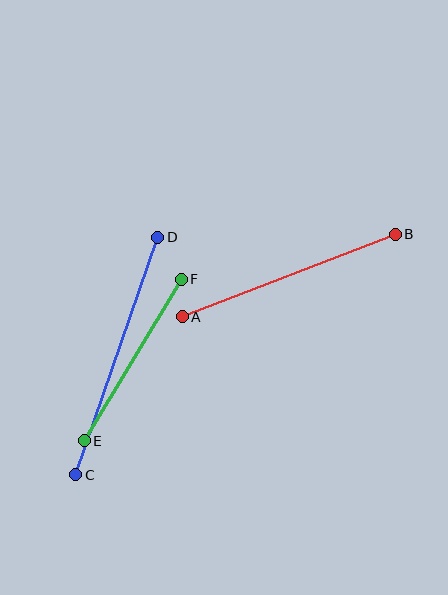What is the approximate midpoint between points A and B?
The midpoint is at approximately (289, 276) pixels.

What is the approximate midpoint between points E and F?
The midpoint is at approximately (133, 360) pixels.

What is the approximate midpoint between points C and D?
The midpoint is at approximately (117, 356) pixels.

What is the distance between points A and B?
The distance is approximately 228 pixels.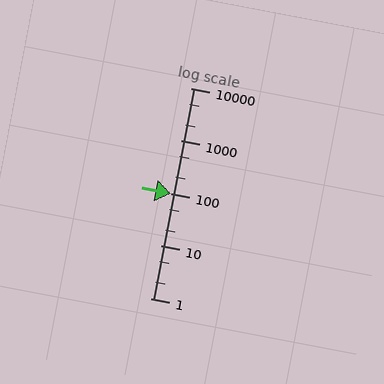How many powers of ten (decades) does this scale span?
The scale spans 4 decades, from 1 to 10000.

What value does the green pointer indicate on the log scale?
The pointer indicates approximately 96.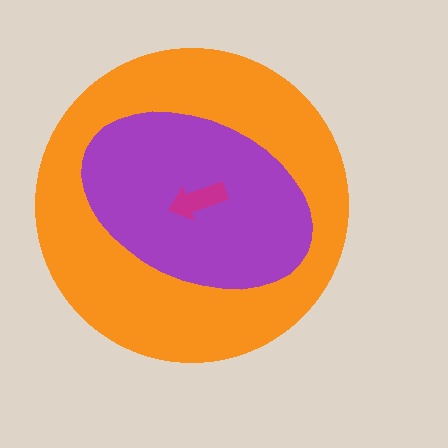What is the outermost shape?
The orange circle.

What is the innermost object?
The magenta arrow.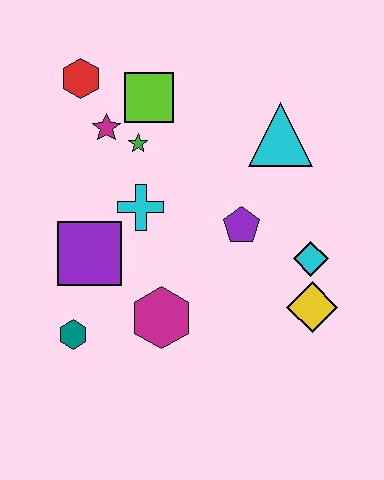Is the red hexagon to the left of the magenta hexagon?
Yes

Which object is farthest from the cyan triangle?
The teal hexagon is farthest from the cyan triangle.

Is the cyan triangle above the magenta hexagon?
Yes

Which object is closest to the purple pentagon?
The cyan diamond is closest to the purple pentagon.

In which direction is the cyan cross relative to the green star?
The cyan cross is below the green star.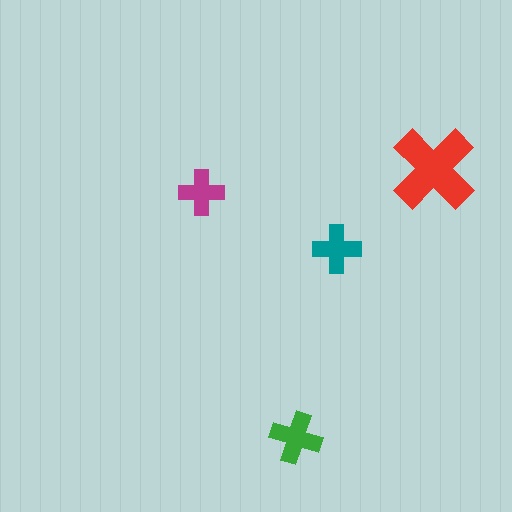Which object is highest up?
The red cross is topmost.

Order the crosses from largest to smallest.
the red one, the green one, the teal one, the magenta one.